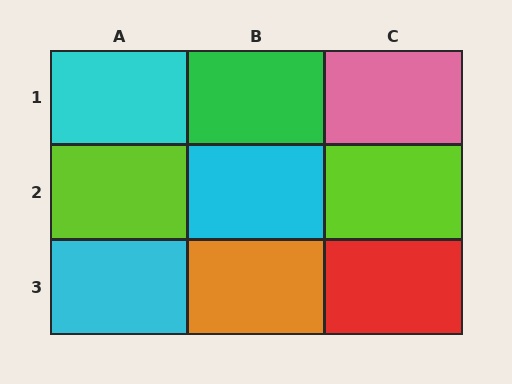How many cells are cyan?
3 cells are cyan.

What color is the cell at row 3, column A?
Cyan.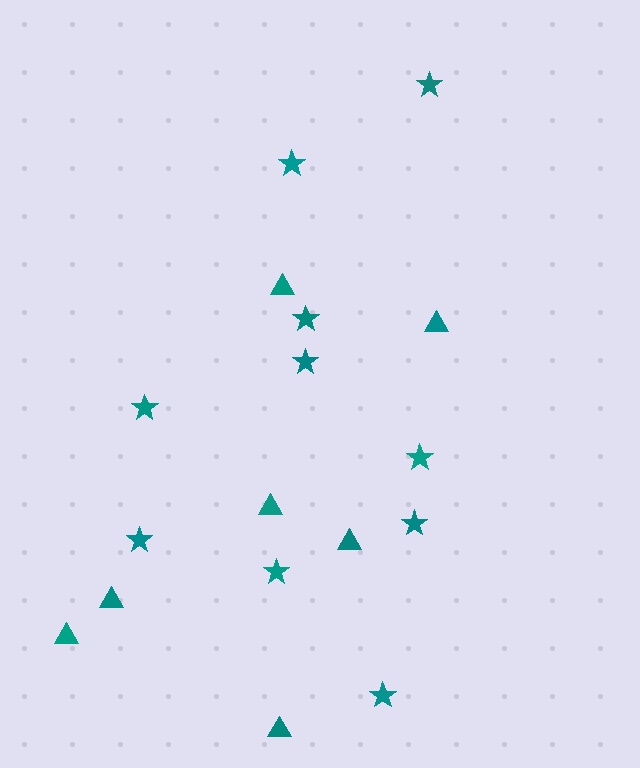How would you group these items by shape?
There are 2 groups: one group of triangles (7) and one group of stars (10).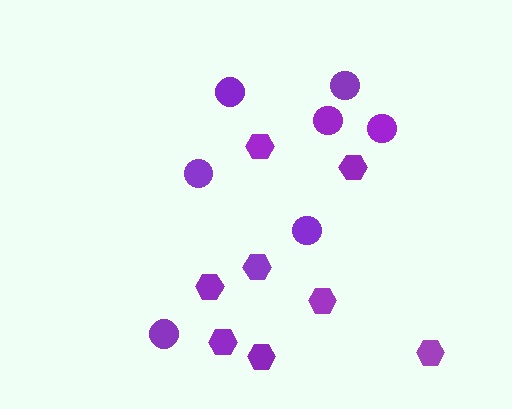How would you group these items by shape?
There are 2 groups: one group of circles (7) and one group of hexagons (8).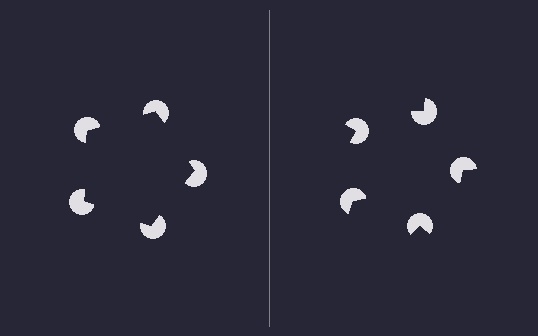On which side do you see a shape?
An illusory pentagon appears on the left side. On the right side the wedge cuts are rotated, so no coherent shape forms.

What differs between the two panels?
The pac-man discs are positioned identically on both sides; only the wedge orientations differ. On the left they align to a pentagon; on the right they are misaligned.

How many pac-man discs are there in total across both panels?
10 — 5 on each side.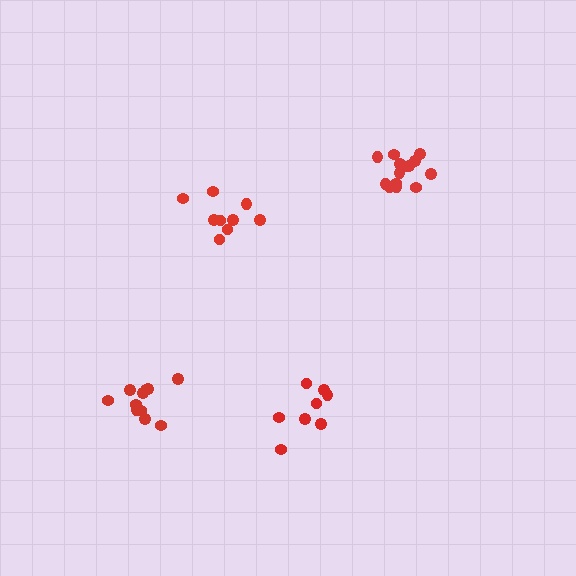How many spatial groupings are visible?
There are 4 spatial groupings.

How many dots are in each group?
Group 1: 8 dots, Group 2: 9 dots, Group 3: 11 dots, Group 4: 14 dots (42 total).